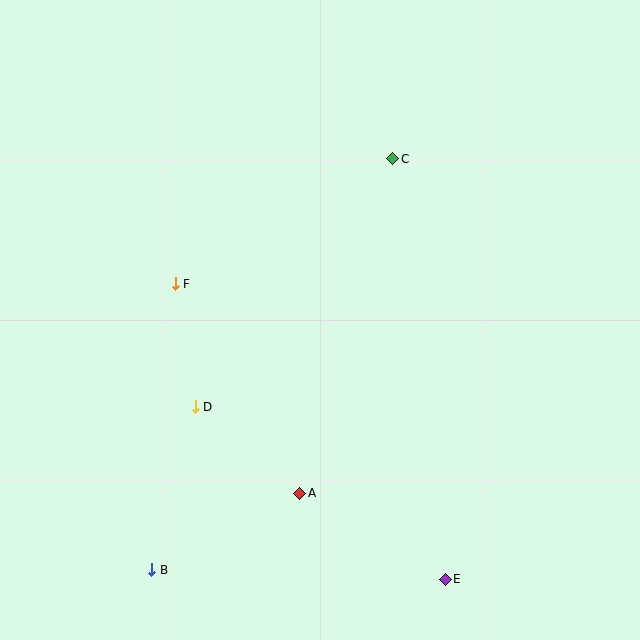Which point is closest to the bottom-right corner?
Point E is closest to the bottom-right corner.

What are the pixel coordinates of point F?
Point F is at (175, 284).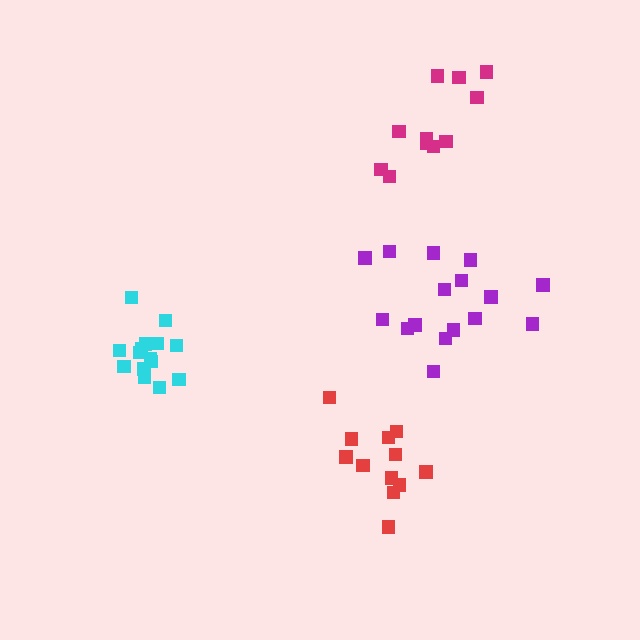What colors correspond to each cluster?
The clusters are colored: cyan, magenta, purple, red.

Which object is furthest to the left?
The cyan cluster is leftmost.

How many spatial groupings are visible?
There are 4 spatial groupings.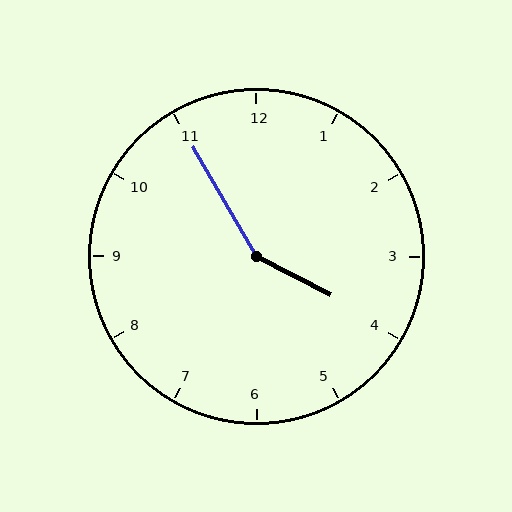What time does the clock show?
3:55.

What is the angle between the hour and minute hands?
Approximately 148 degrees.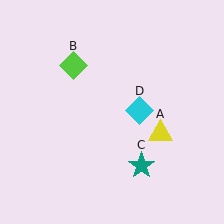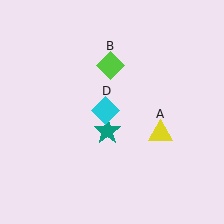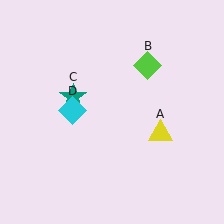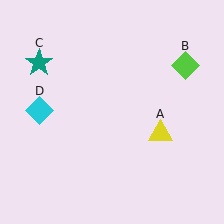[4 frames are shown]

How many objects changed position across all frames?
3 objects changed position: lime diamond (object B), teal star (object C), cyan diamond (object D).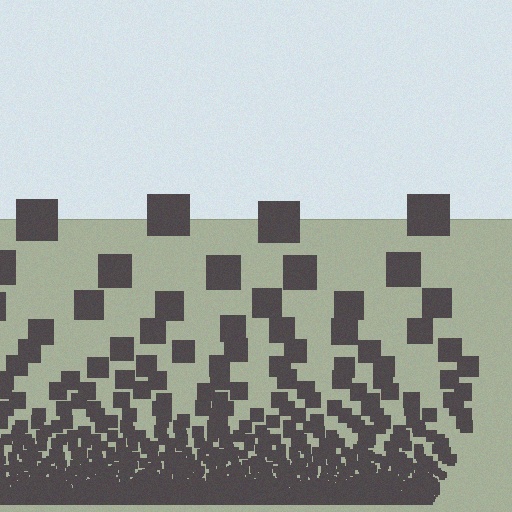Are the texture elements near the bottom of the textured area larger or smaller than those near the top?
Smaller. The gradient is inverted — elements near the bottom are smaller and denser.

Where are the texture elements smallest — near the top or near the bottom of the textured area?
Near the bottom.